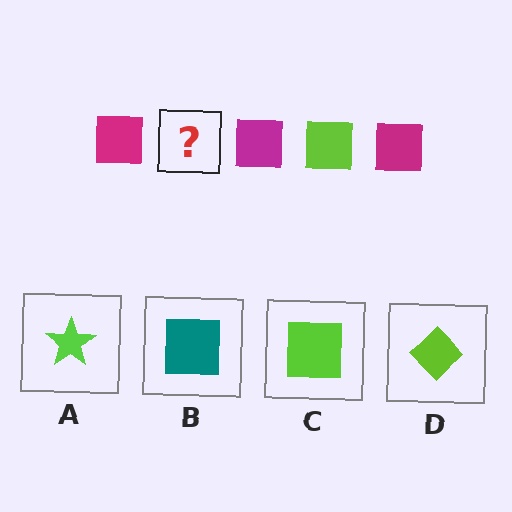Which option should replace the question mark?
Option C.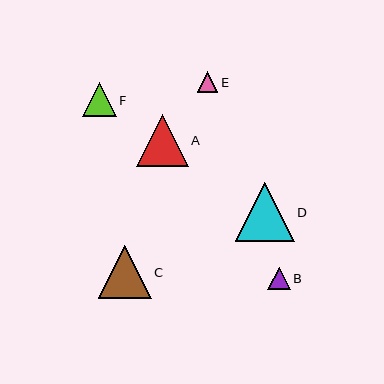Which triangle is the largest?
Triangle D is the largest with a size of approximately 59 pixels.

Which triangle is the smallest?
Triangle E is the smallest with a size of approximately 21 pixels.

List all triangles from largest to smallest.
From largest to smallest: D, C, A, F, B, E.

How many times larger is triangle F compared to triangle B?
Triangle F is approximately 1.5 times the size of triangle B.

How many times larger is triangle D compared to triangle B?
Triangle D is approximately 2.6 times the size of triangle B.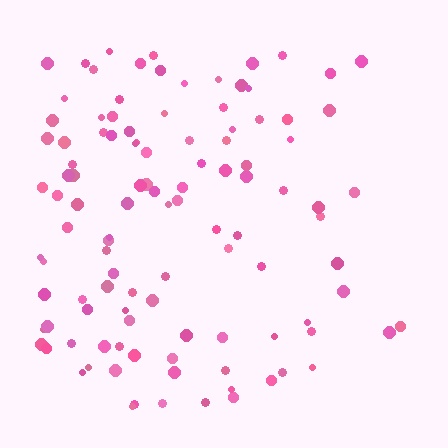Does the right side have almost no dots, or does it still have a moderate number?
Still a moderate number, just noticeably fewer than the left.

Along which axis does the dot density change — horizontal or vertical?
Horizontal.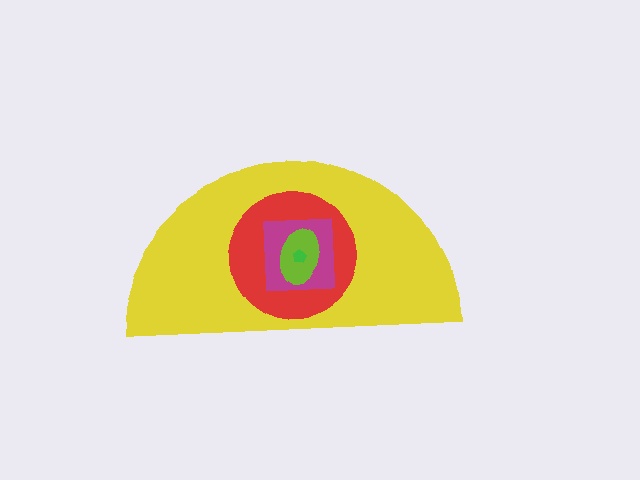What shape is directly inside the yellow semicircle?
The red circle.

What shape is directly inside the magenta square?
The lime ellipse.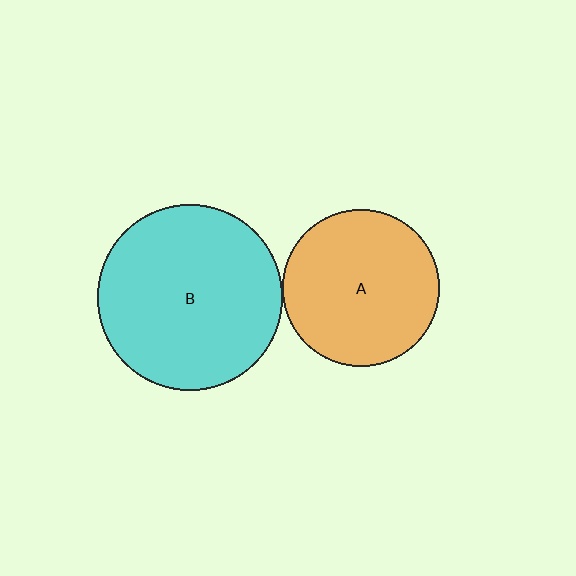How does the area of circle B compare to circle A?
Approximately 1.4 times.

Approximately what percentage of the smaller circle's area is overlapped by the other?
Approximately 5%.